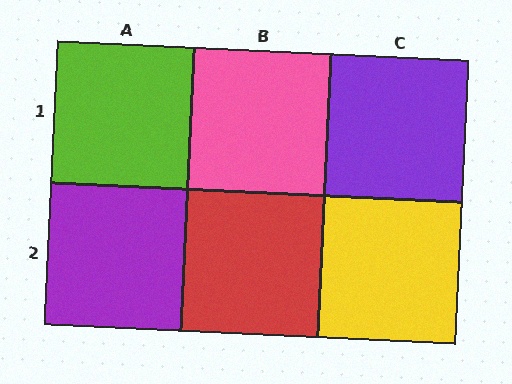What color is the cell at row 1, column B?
Pink.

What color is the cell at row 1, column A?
Lime.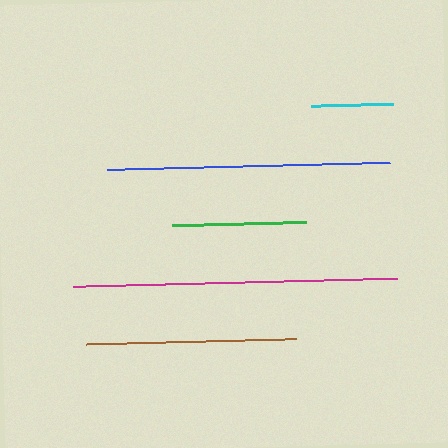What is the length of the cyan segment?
The cyan segment is approximately 82 pixels long.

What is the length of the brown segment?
The brown segment is approximately 211 pixels long.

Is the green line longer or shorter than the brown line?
The brown line is longer than the green line.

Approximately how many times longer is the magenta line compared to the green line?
The magenta line is approximately 2.4 times the length of the green line.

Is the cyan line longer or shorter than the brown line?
The brown line is longer than the cyan line.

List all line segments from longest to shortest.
From longest to shortest: magenta, blue, brown, green, cyan.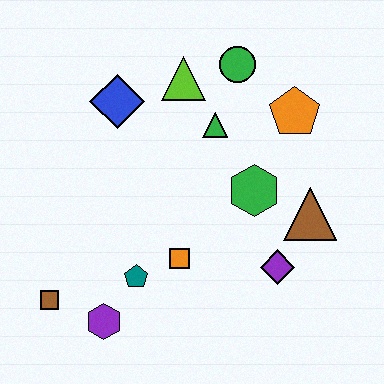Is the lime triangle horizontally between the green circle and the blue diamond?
Yes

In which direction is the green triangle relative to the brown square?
The green triangle is above the brown square.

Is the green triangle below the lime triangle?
Yes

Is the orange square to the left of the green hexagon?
Yes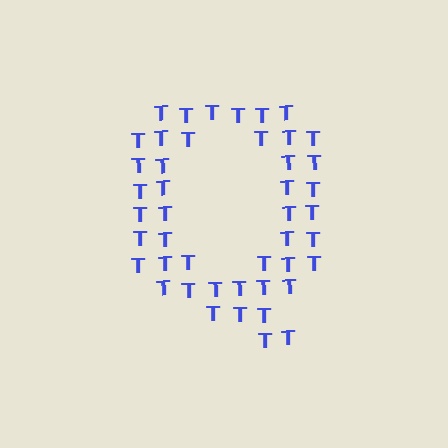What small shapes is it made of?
It is made of small letter T's.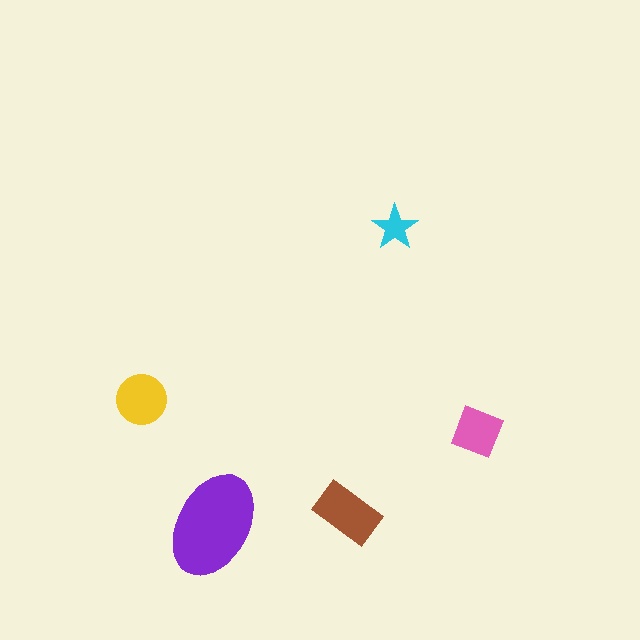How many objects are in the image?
There are 5 objects in the image.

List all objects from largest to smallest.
The purple ellipse, the brown rectangle, the yellow circle, the pink square, the cyan star.